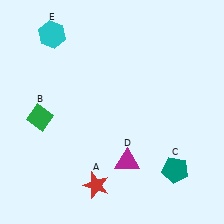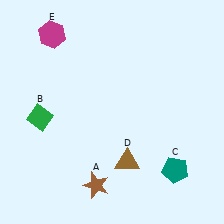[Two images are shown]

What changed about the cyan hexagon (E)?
In Image 1, E is cyan. In Image 2, it changed to magenta.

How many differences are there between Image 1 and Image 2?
There are 3 differences between the two images.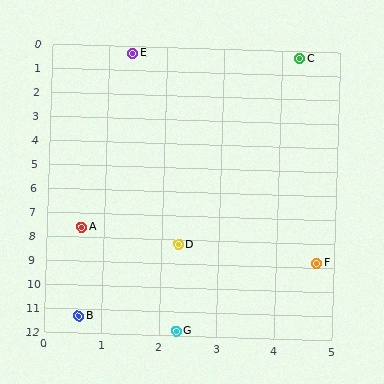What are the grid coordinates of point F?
Point F is at approximately (4.7, 8.8).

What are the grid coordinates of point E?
Point E is at approximately (1.4, 0.3).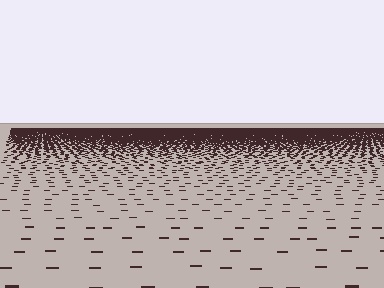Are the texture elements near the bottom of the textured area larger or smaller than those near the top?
Larger. Near the bottom, elements are closer to the viewer and appear at a bigger on-screen size.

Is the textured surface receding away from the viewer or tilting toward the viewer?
The surface is receding away from the viewer. Texture elements get smaller and denser toward the top.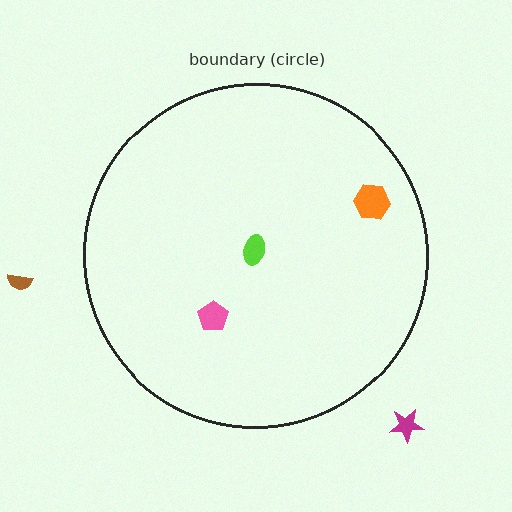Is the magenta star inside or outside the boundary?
Outside.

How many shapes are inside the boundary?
3 inside, 2 outside.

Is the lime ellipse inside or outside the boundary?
Inside.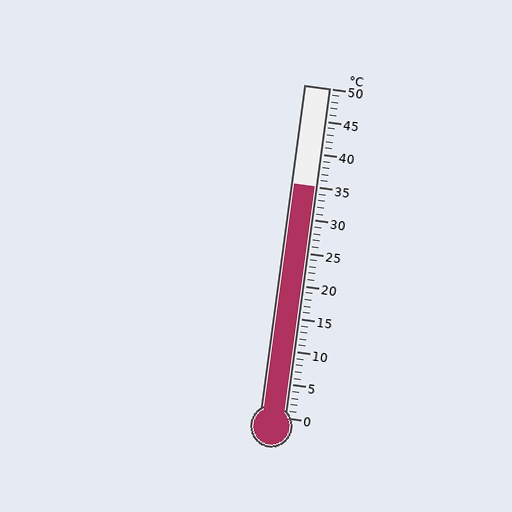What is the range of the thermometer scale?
The thermometer scale ranges from 0°C to 50°C.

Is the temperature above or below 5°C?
The temperature is above 5°C.